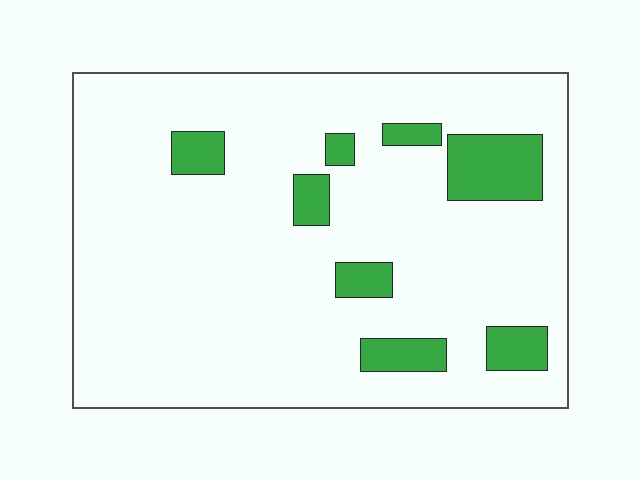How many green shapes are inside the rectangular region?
8.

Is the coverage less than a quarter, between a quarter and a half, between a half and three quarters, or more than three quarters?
Less than a quarter.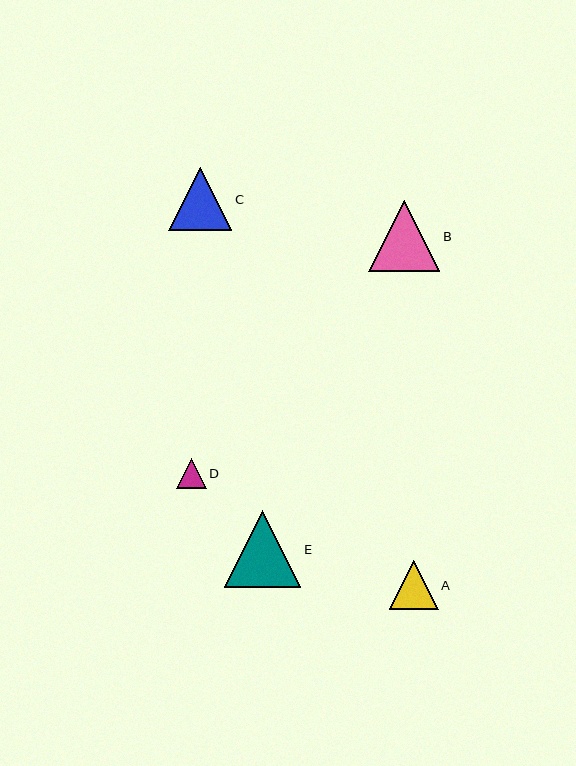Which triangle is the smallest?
Triangle D is the smallest with a size of approximately 30 pixels.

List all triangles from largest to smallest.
From largest to smallest: E, B, C, A, D.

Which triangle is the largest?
Triangle E is the largest with a size of approximately 77 pixels.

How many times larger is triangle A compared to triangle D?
Triangle A is approximately 1.6 times the size of triangle D.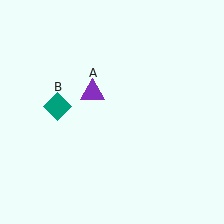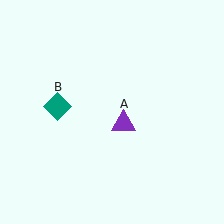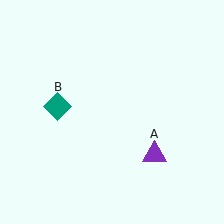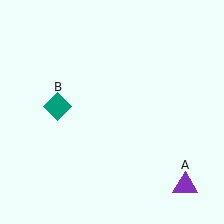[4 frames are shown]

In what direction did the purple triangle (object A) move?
The purple triangle (object A) moved down and to the right.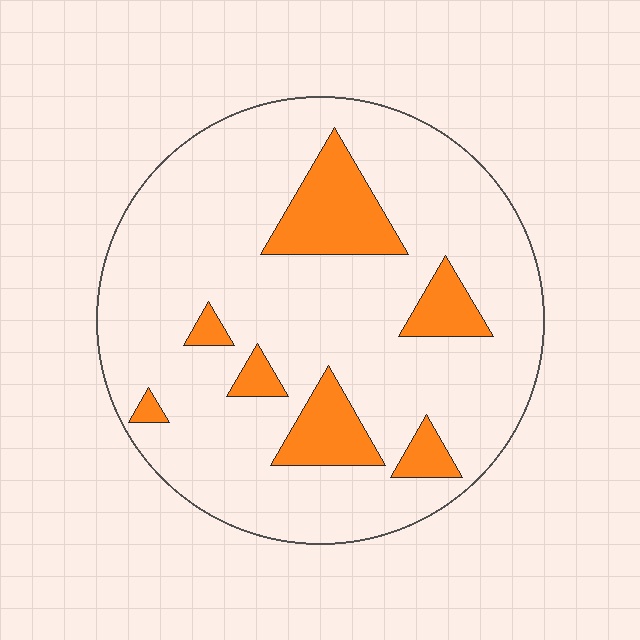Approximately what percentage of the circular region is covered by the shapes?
Approximately 15%.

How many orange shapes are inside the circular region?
7.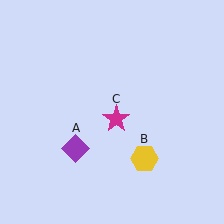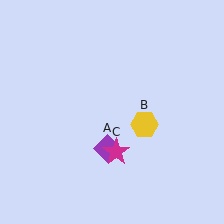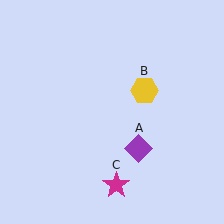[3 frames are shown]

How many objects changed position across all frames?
3 objects changed position: purple diamond (object A), yellow hexagon (object B), magenta star (object C).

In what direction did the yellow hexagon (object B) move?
The yellow hexagon (object B) moved up.